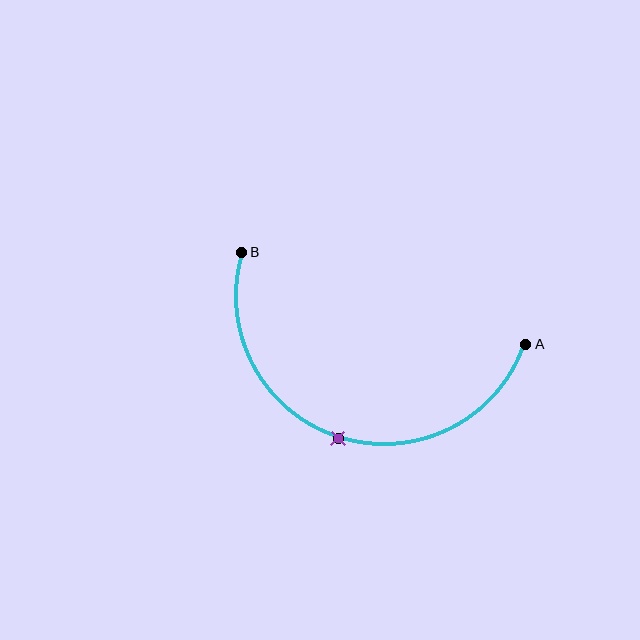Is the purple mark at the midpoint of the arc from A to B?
Yes. The purple mark lies on the arc at equal arc-length from both A and B — it is the arc midpoint.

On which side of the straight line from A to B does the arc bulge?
The arc bulges below the straight line connecting A and B.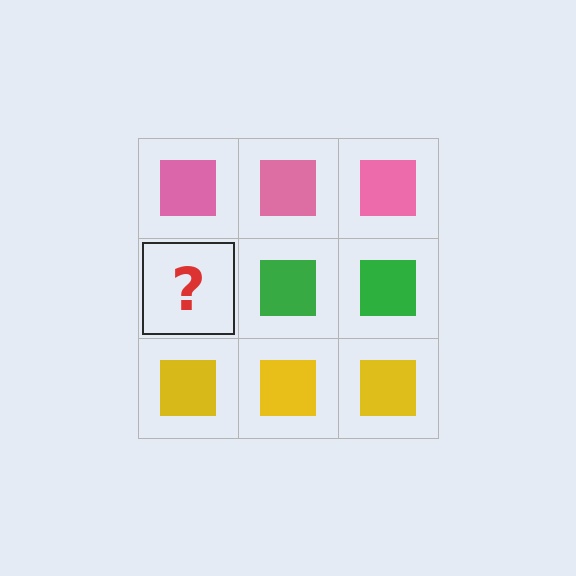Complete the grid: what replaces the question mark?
The question mark should be replaced with a green square.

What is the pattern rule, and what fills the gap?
The rule is that each row has a consistent color. The gap should be filled with a green square.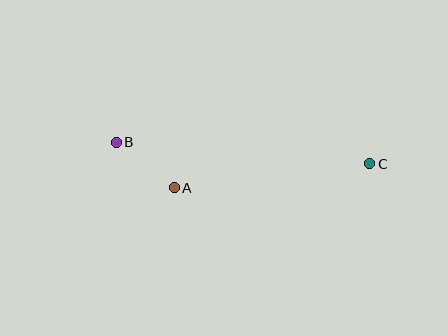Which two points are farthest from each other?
Points B and C are farthest from each other.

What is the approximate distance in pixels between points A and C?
The distance between A and C is approximately 197 pixels.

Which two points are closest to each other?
Points A and B are closest to each other.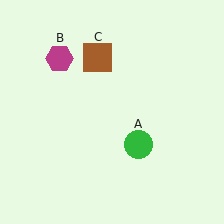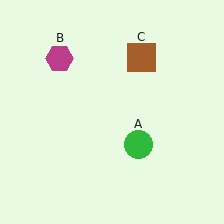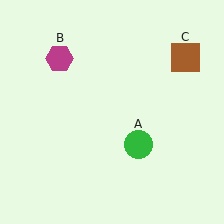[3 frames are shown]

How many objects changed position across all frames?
1 object changed position: brown square (object C).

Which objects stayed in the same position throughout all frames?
Green circle (object A) and magenta hexagon (object B) remained stationary.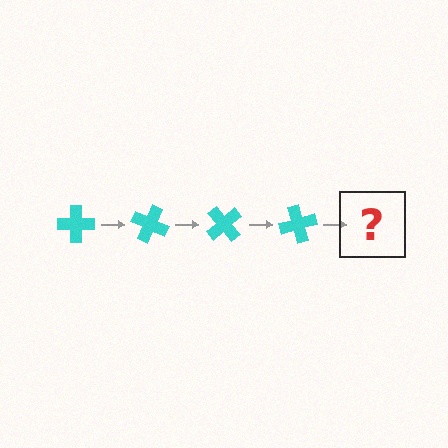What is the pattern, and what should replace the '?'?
The pattern is that the cross rotates 25 degrees each step. The '?' should be a cyan cross rotated 100 degrees.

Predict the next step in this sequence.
The next step is a cyan cross rotated 100 degrees.